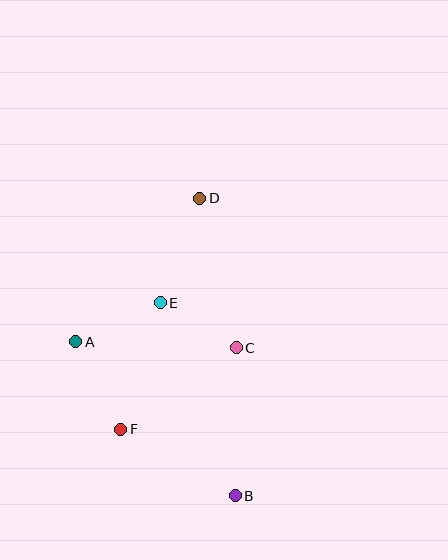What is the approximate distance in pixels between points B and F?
The distance between B and F is approximately 132 pixels.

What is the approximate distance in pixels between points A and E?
The distance between A and E is approximately 93 pixels.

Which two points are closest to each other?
Points C and E are closest to each other.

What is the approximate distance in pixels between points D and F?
The distance between D and F is approximately 244 pixels.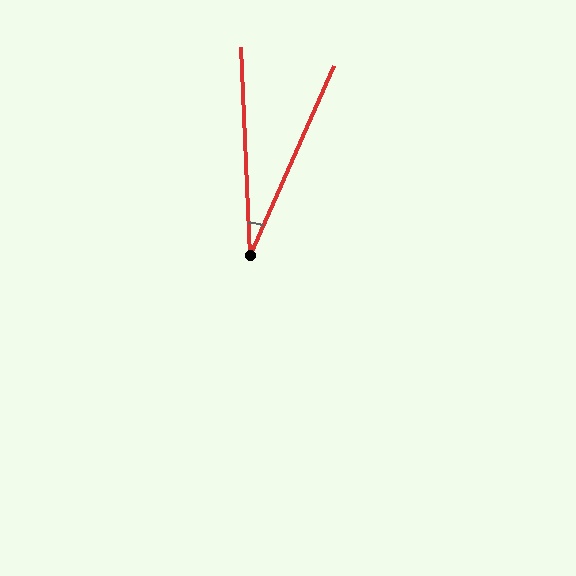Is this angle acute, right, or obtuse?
It is acute.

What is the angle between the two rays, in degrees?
Approximately 26 degrees.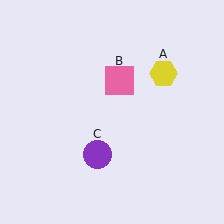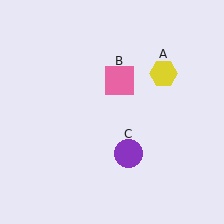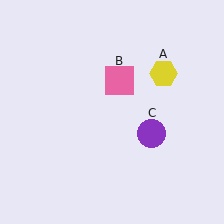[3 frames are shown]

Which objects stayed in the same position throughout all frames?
Yellow hexagon (object A) and pink square (object B) remained stationary.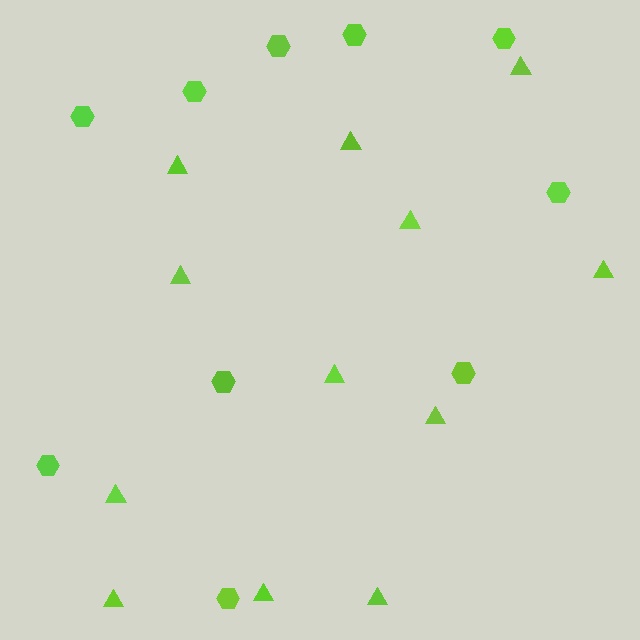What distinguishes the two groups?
There are 2 groups: one group of triangles (12) and one group of hexagons (10).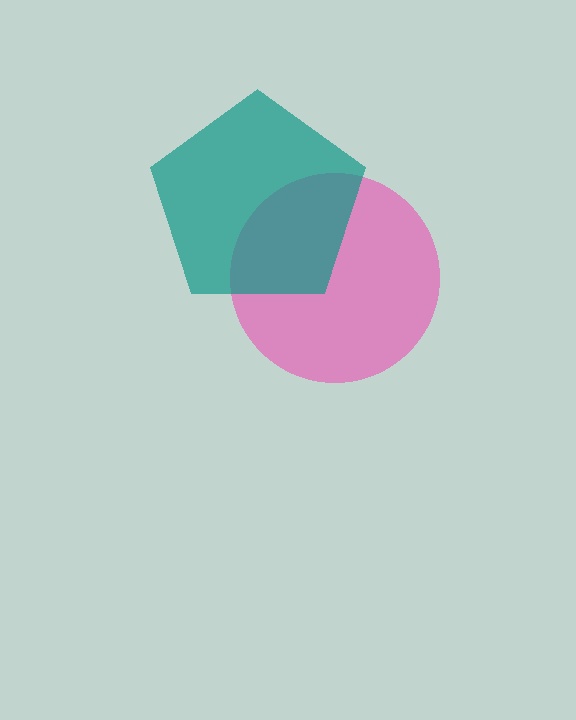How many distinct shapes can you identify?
There are 2 distinct shapes: a pink circle, a teal pentagon.